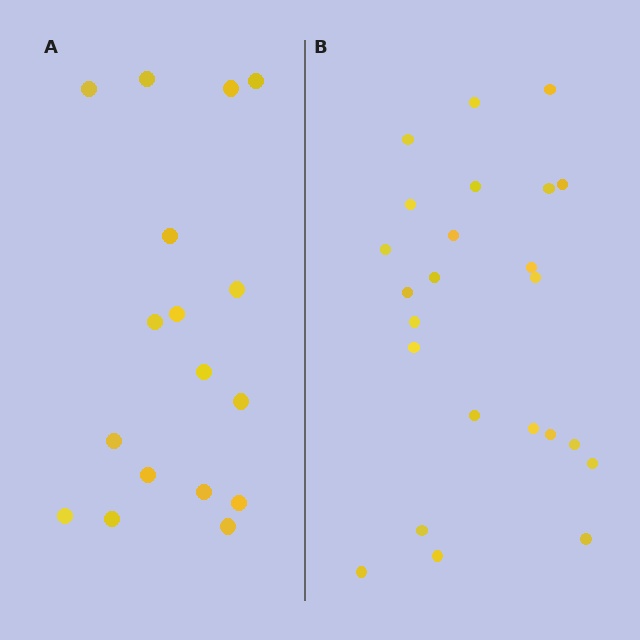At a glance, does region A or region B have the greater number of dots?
Region B (the right region) has more dots.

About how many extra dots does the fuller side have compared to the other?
Region B has roughly 8 or so more dots than region A.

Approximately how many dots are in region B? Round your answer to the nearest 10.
About 20 dots. (The exact count is 24, which rounds to 20.)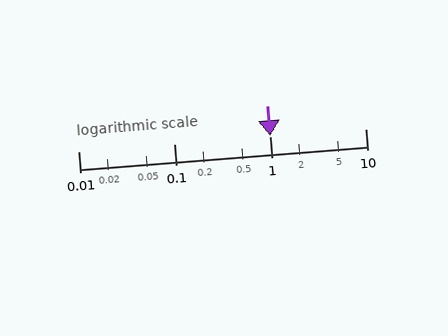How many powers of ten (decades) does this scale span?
The scale spans 3 decades, from 0.01 to 10.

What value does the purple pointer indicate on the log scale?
The pointer indicates approximately 1.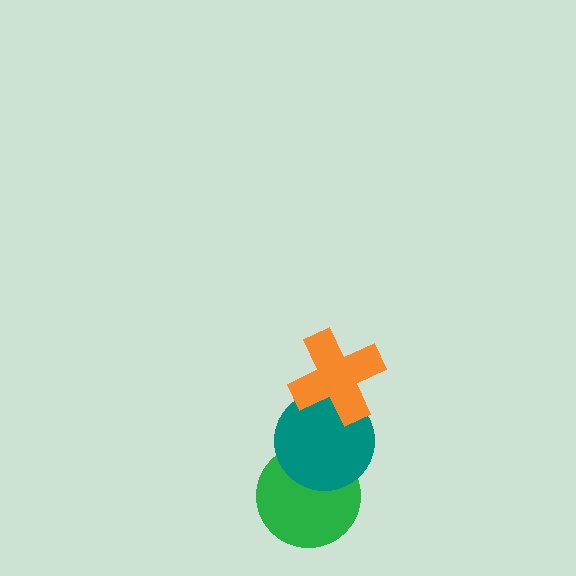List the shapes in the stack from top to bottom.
From top to bottom: the orange cross, the teal circle, the green circle.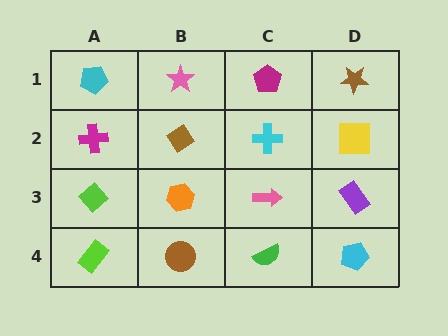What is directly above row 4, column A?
A lime diamond.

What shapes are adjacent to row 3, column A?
A magenta cross (row 2, column A), a lime rectangle (row 4, column A), an orange hexagon (row 3, column B).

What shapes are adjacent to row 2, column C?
A magenta pentagon (row 1, column C), a pink arrow (row 3, column C), a brown diamond (row 2, column B), a yellow square (row 2, column D).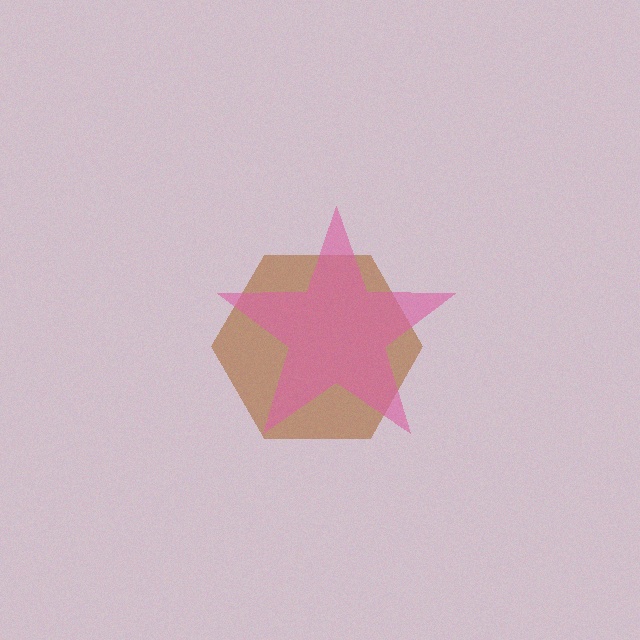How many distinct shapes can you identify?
There are 2 distinct shapes: a brown hexagon, a pink star.